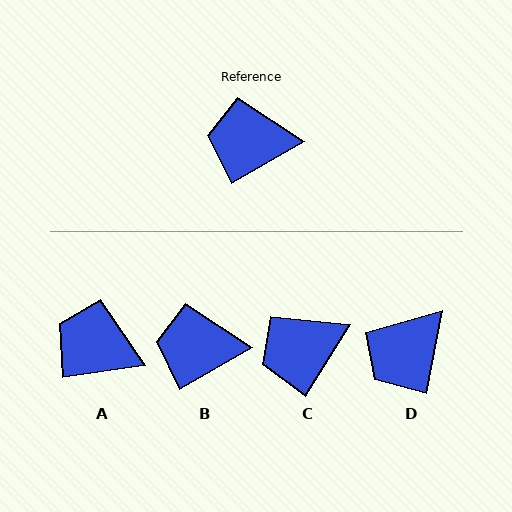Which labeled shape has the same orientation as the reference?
B.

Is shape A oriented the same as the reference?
No, it is off by about 22 degrees.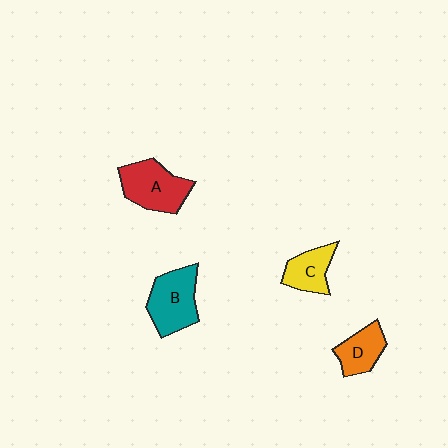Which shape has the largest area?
Shape A (red).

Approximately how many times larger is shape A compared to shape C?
Approximately 1.5 times.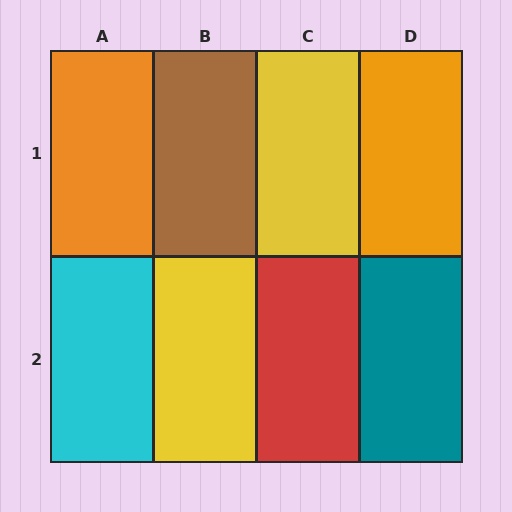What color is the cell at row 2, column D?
Teal.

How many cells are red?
1 cell is red.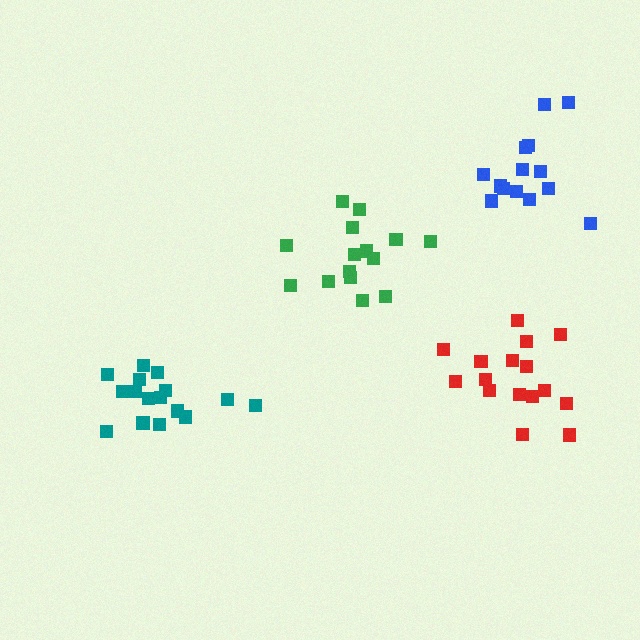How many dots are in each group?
Group 1: 16 dots, Group 2: 14 dots, Group 3: 16 dots, Group 4: 16 dots (62 total).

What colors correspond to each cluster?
The clusters are colored: teal, blue, red, green.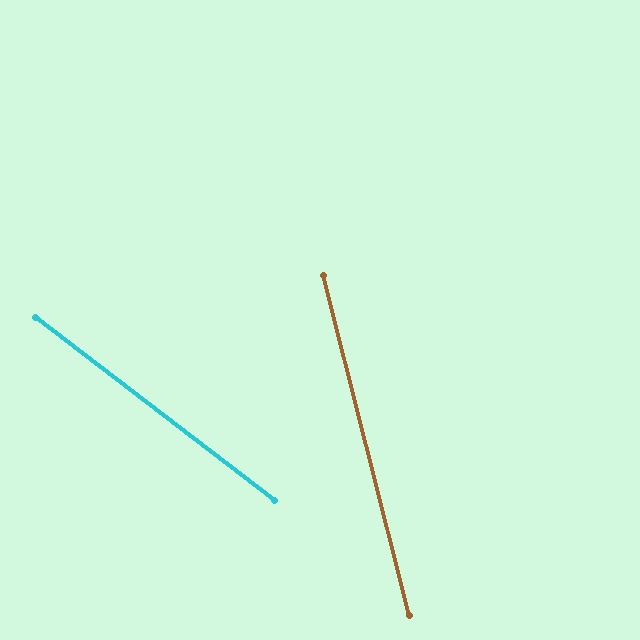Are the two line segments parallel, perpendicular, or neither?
Neither parallel nor perpendicular — they differ by about 38°.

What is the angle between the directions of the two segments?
Approximately 38 degrees.